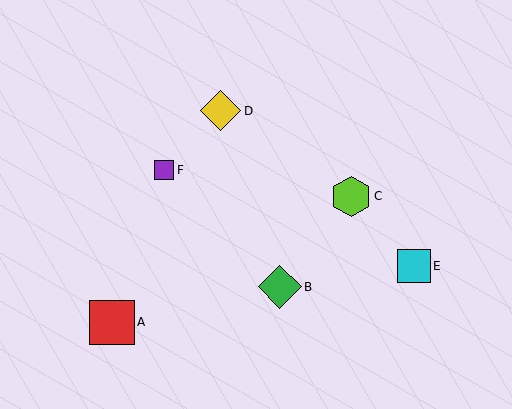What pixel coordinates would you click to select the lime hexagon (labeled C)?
Click at (351, 196) to select the lime hexagon C.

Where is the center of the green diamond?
The center of the green diamond is at (280, 287).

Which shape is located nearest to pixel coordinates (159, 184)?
The purple square (labeled F) at (164, 170) is nearest to that location.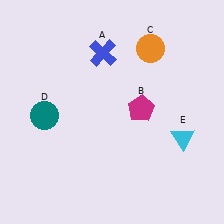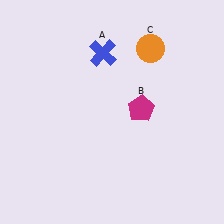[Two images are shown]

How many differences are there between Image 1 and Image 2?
There are 2 differences between the two images.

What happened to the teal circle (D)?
The teal circle (D) was removed in Image 2. It was in the bottom-left area of Image 1.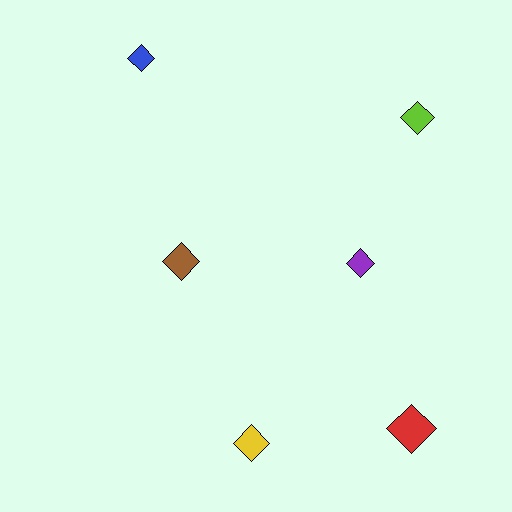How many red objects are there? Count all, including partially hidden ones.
There is 1 red object.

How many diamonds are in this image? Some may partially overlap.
There are 6 diamonds.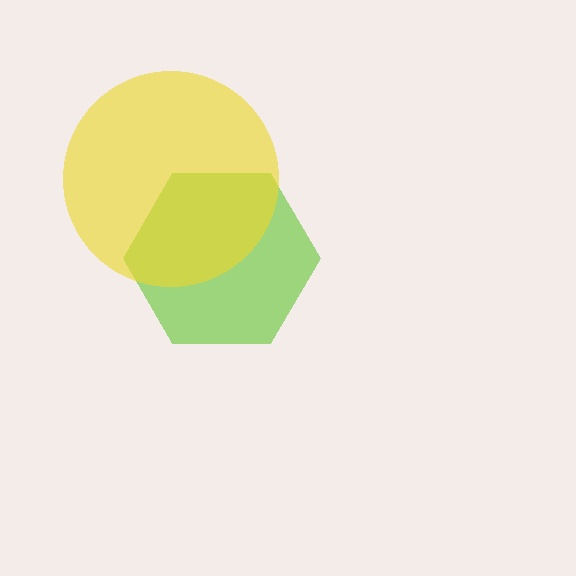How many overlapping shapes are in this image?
There are 2 overlapping shapes in the image.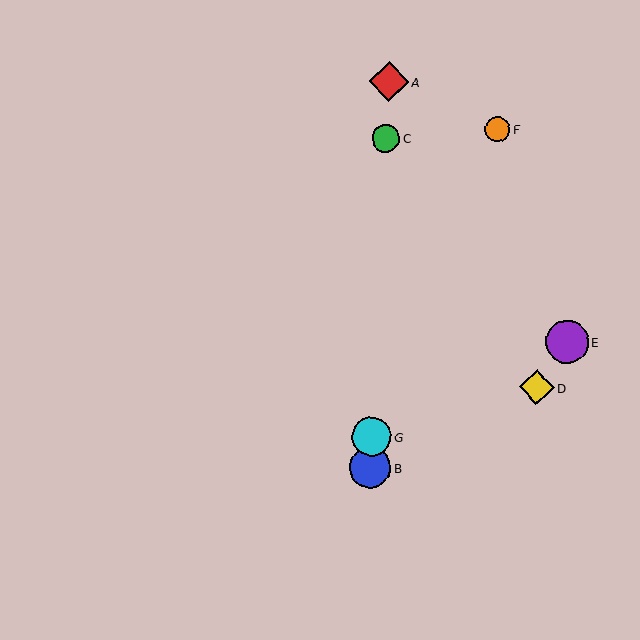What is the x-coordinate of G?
Object G is at x≈372.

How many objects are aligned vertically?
4 objects (A, B, C, G) are aligned vertically.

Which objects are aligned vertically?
Objects A, B, C, G are aligned vertically.